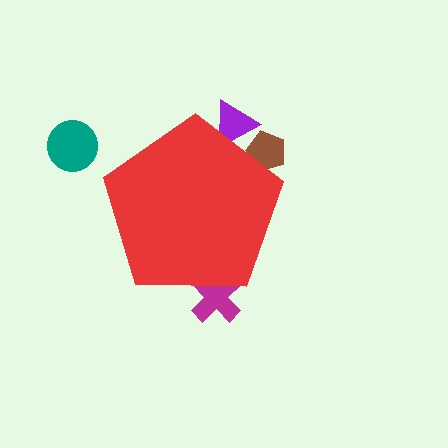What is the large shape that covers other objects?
A red pentagon.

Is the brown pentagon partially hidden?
Yes, the brown pentagon is partially hidden behind the red pentagon.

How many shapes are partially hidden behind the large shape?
3 shapes are partially hidden.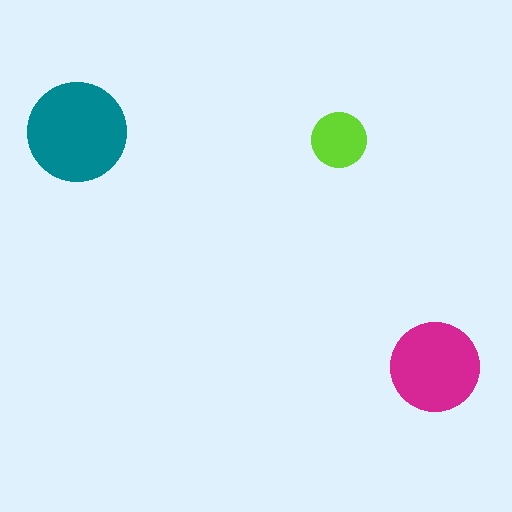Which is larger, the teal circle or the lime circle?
The teal one.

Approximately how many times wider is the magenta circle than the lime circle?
About 1.5 times wider.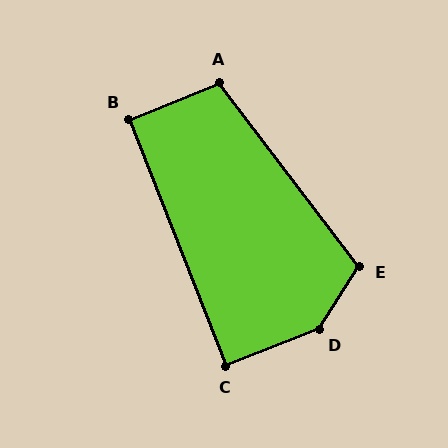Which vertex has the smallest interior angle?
C, at approximately 90 degrees.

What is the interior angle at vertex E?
Approximately 110 degrees (obtuse).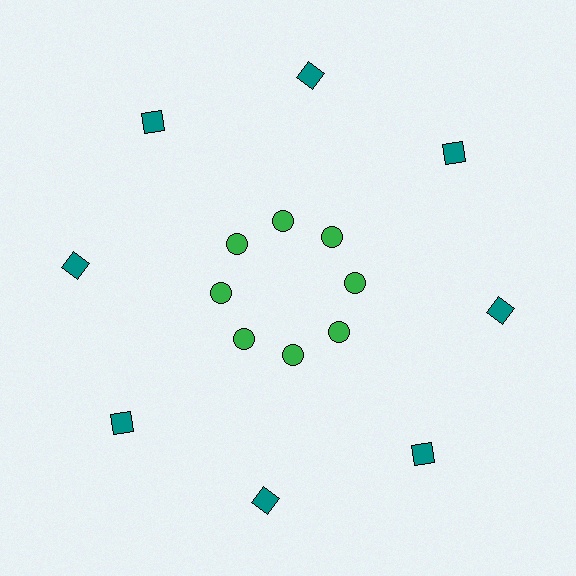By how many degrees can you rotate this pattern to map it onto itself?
The pattern maps onto itself every 45 degrees of rotation.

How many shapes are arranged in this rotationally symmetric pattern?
There are 16 shapes, arranged in 8 groups of 2.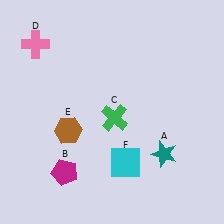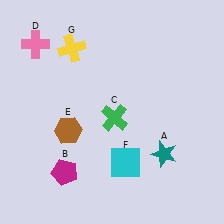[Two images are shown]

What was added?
A yellow cross (G) was added in Image 2.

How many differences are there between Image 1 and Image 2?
There is 1 difference between the two images.